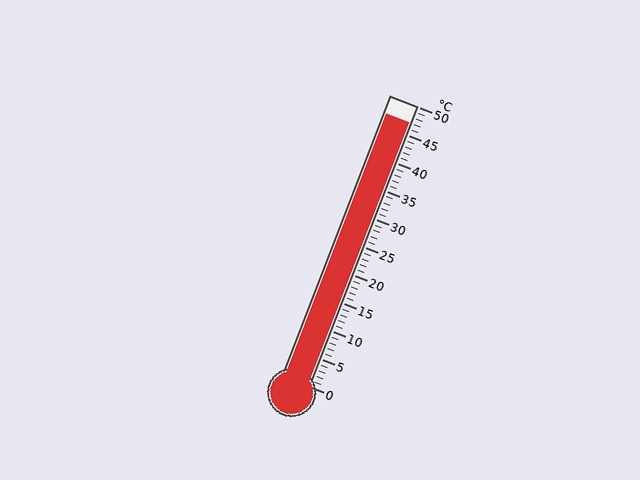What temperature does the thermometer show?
The thermometer shows approximately 47°C.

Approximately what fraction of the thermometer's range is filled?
The thermometer is filled to approximately 95% of its range.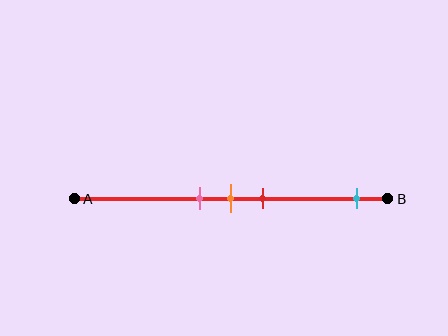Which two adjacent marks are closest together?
The pink and orange marks are the closest adjacent pair.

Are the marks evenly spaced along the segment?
No, the marks are not evenly spaced.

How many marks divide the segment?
There are 4 marks dividing the segment.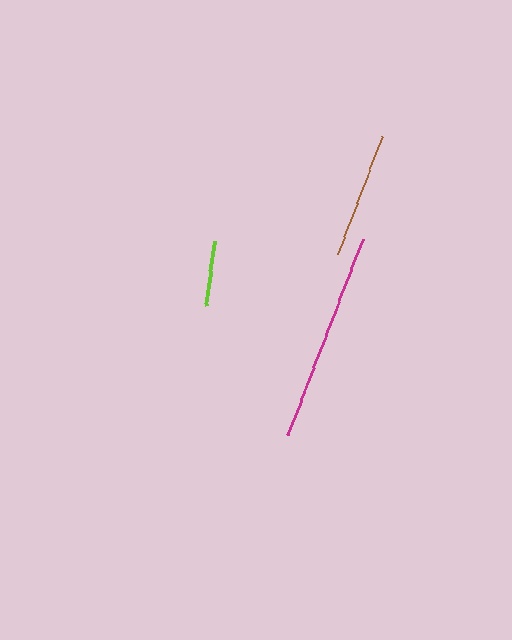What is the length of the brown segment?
The brown segment is approximately 127 pixels long.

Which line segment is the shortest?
The lime line is the shortest at approximately 64 pixels.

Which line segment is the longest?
The magenta line is the longest at approximately 211 pixels.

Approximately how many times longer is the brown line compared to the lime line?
The brown line is approximately 2.0 times the length of the lime line.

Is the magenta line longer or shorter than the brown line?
The magenta line is longer than the brown line.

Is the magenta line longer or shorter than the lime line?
The magenta line is longer than the lime line.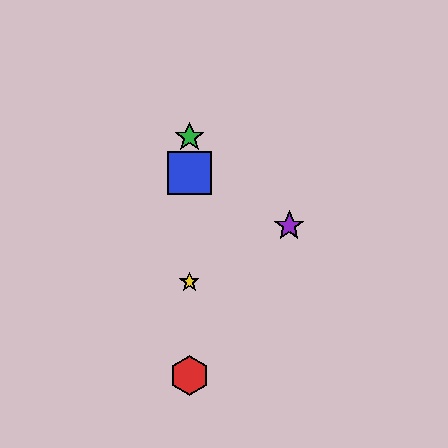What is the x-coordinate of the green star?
The green star is at x≈189.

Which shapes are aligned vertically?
The red hexagon, the blue square, the green star, the yellow star are aligned vertically.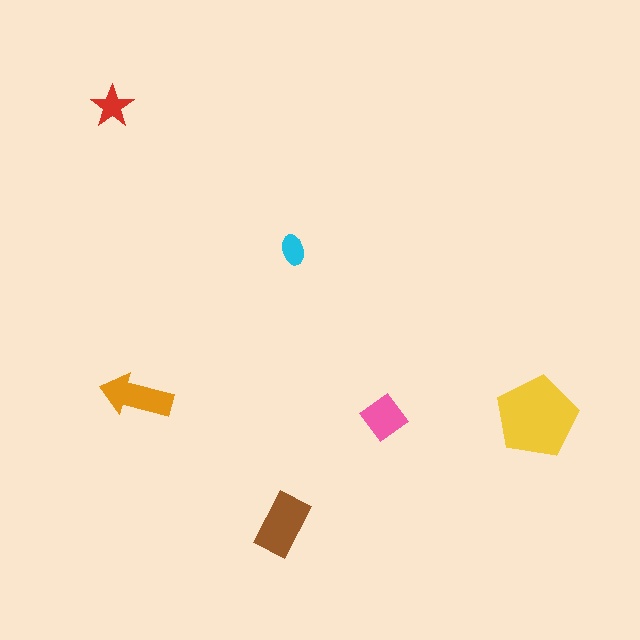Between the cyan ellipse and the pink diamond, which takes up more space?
The pink diamond.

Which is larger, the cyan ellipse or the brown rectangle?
The brown rectangle.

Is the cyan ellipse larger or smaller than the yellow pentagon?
Smaller.